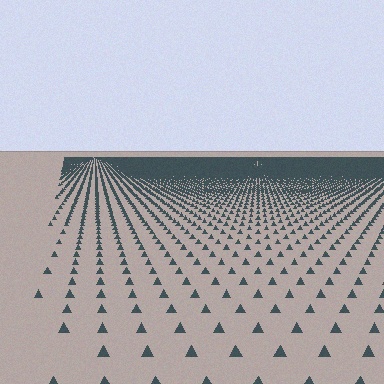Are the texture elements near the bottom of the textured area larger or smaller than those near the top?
Larger. Near the bottom, elements are closer to the viewer and appear at a bigger on-screen size.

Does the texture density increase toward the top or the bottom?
Density increases toward the top.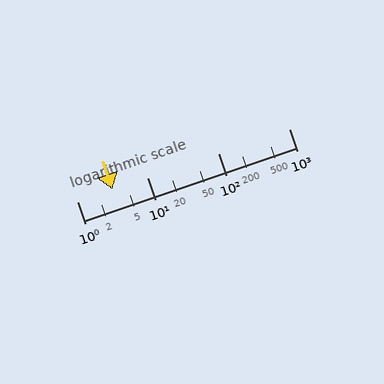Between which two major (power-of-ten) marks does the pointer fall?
The pointer is between 1 and 10.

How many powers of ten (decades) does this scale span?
The scale spans 3 decades, from 1 to 1000.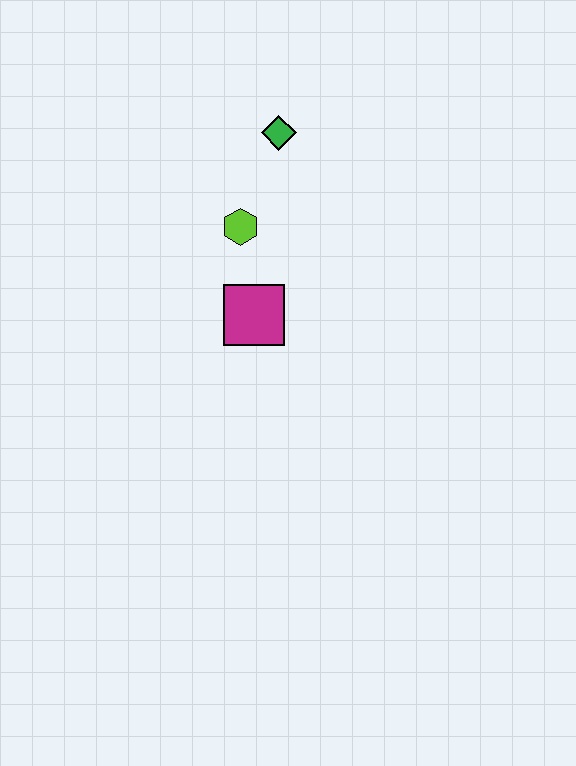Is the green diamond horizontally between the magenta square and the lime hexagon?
No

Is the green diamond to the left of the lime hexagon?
No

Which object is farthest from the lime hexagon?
The green diamond is farthest from the lime hexagon.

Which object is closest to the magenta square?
The lime hexagon is closest to the magenta square.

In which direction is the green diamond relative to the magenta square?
The green diamond is above the magenta square.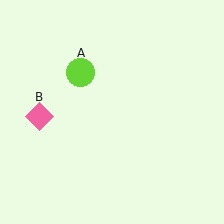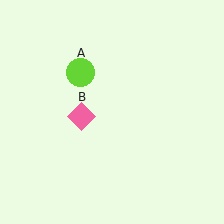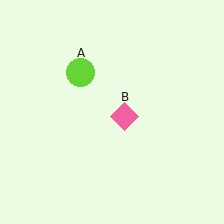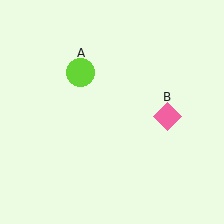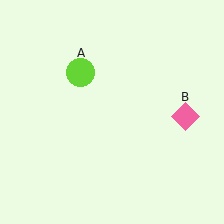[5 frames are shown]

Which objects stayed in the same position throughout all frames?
Lime circle (object A) remained stationary.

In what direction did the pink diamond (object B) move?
The pink diamond (object B) moved right.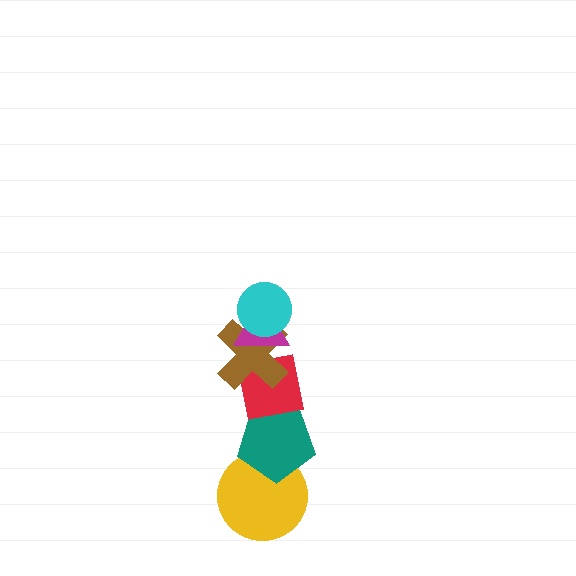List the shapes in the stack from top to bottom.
From top to bottom: the cyan circle, the magenta triangle, the brown cross, the red square, the teal pentagon, the yellow circle.